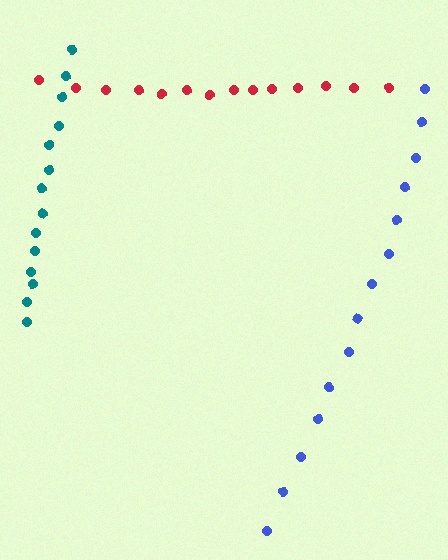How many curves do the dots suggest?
There are 3 distinct paths.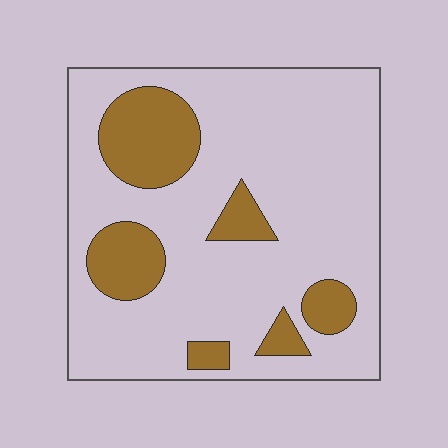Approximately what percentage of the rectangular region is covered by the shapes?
Approximately 20%.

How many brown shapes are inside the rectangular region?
6.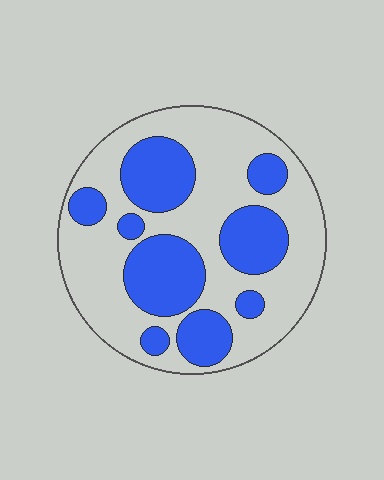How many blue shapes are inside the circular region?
9.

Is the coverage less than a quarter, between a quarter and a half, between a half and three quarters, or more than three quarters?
Between a quarter and a half.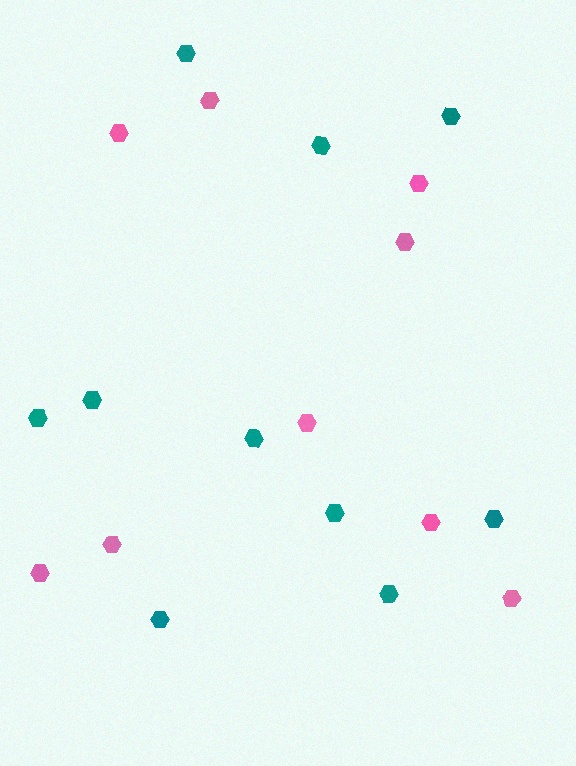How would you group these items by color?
There are 2 groups: one group of teal hexagons (10) and one group of pink hexagons (9).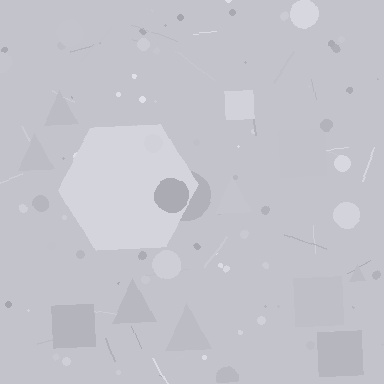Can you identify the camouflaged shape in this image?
The camouflaged shape is a hexagon.